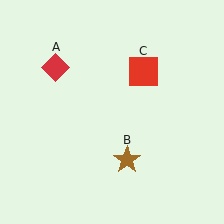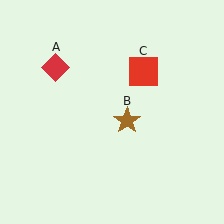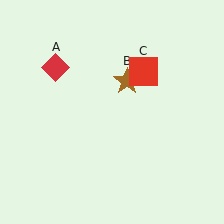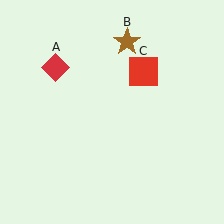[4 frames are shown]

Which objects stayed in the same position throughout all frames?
Red diamond (object A) and red square (object C) remained stationary.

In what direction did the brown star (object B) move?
The brown star (object B) moved up.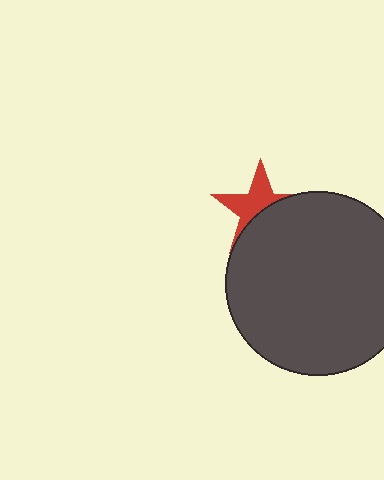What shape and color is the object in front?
The object in front is a dark gray circle.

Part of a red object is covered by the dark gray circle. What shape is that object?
It is a star.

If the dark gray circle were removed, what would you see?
You would see the complete red star.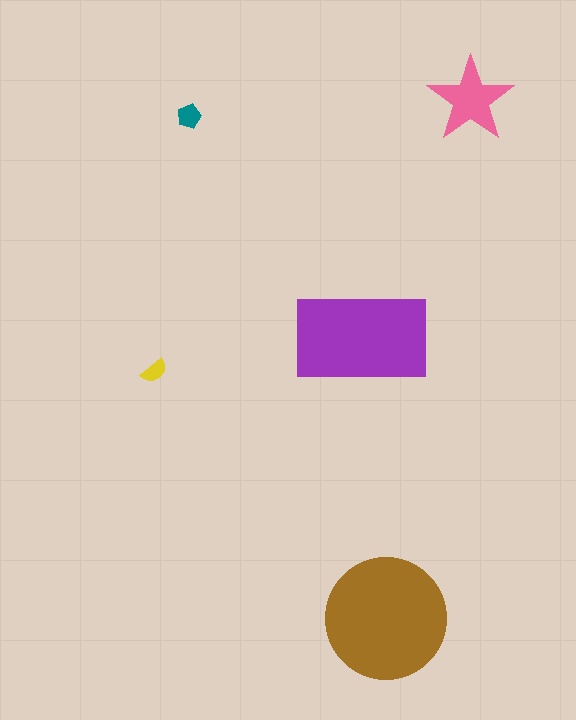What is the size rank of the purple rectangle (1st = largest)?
2nd.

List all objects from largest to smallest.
The brown circle, the purple rectangle, the pink star, the teal pentagon, the yellow semicircle.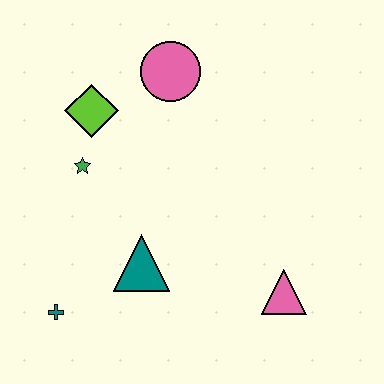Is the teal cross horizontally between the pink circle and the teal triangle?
No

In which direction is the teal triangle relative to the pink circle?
The teal triangle is below the pink circle.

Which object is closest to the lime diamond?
The green star is closest to the lime diamond.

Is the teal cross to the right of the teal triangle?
No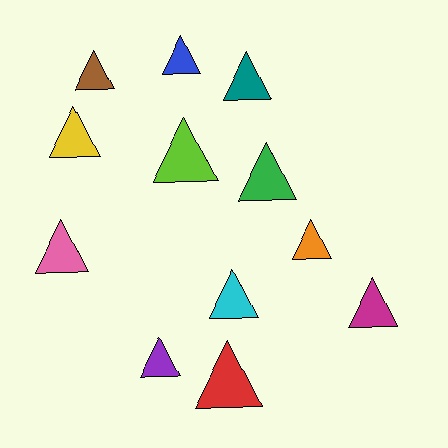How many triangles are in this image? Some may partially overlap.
There are 12 triangles.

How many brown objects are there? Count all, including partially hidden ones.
There is 1 brown object.